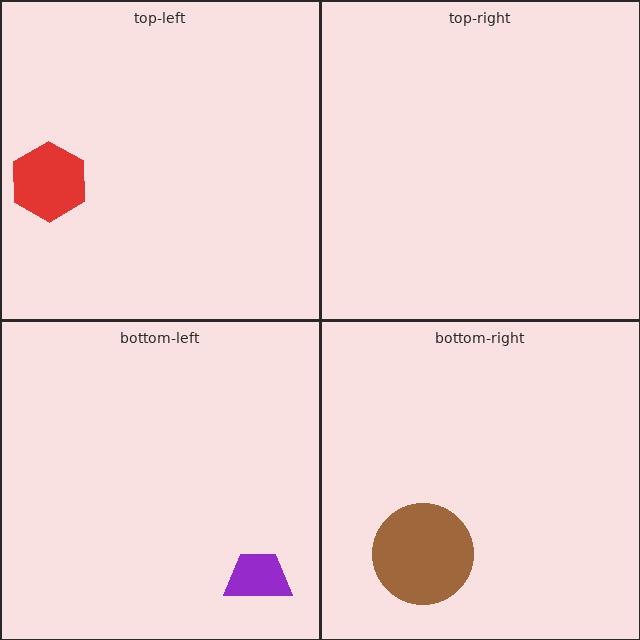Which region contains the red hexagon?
The top-left region.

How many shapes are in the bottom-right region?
1.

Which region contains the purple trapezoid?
The bottom-left region.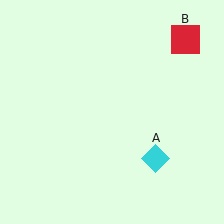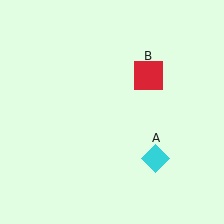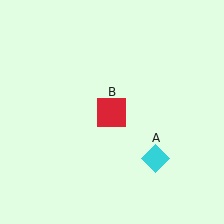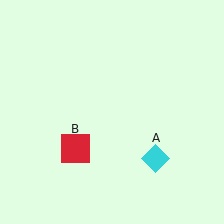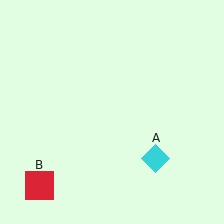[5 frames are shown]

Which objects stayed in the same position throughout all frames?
Cyan diamond (object A) remained stationary.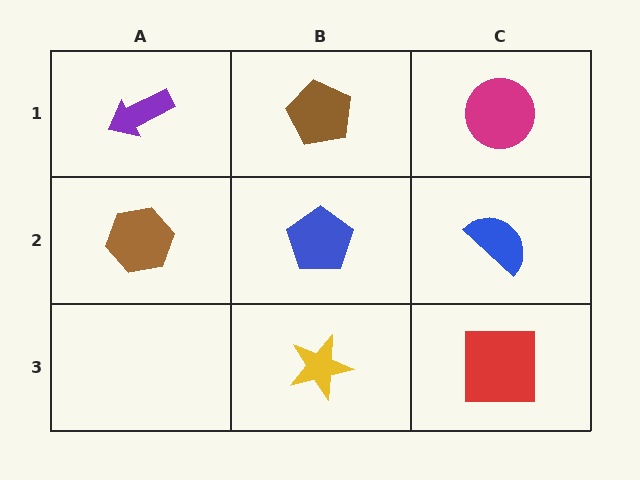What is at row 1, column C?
A magenta circle.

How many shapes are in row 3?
2 shapes.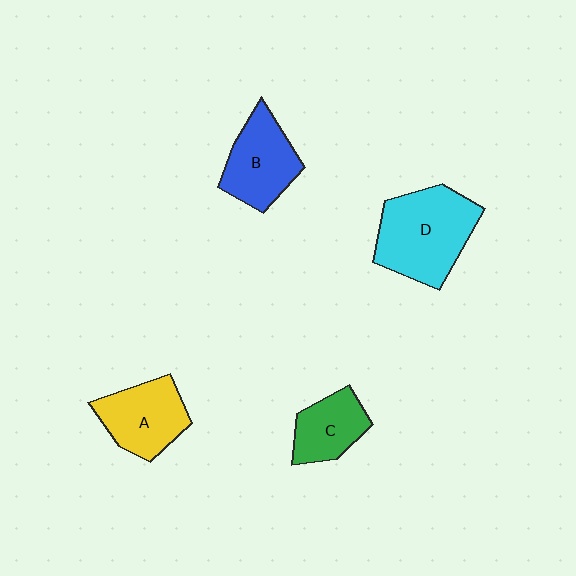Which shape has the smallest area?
Shape C (green).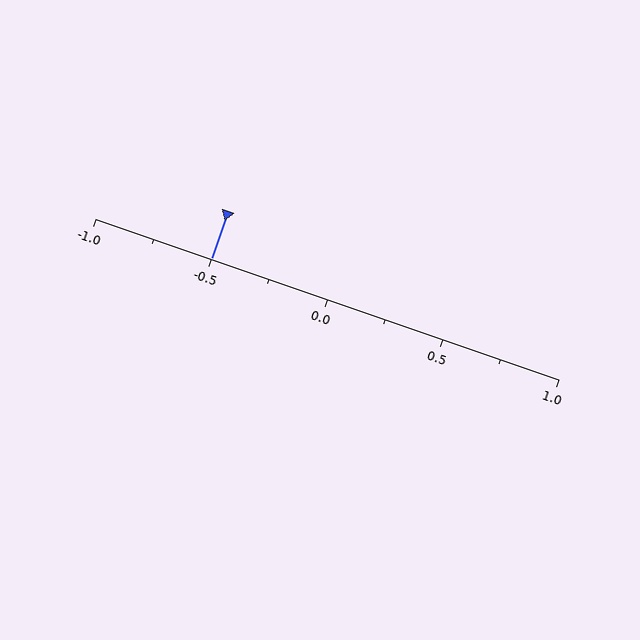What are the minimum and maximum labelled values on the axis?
The axis runs from -1.0 to 1.0.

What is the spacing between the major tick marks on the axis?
The major ticks are spaced 0.5 apart.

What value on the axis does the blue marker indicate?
The marker indicates approximately -0.5.